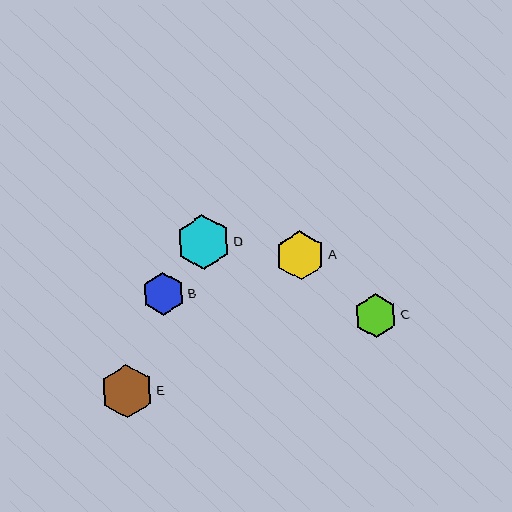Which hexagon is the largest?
Hexagon D is the largest with a size of approximately 55 pixels.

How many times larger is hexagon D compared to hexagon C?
Hexagon D is approximately 1.3 times the size of hexagon C.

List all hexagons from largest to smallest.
From largest to smallest: D, E, A, C, B.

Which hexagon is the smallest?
Hexagon B is the smallest with a size of approximately 43 pixels.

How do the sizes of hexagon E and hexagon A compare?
Hexagon E and hexagon A are approximately the same size.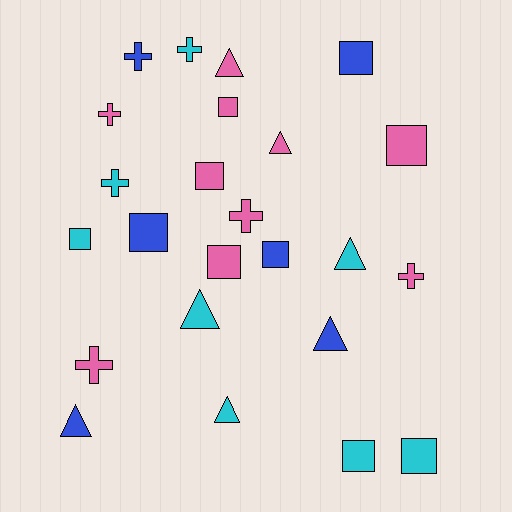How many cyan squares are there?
There are 3 cyan squares.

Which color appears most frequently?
Pink, with 10 objects.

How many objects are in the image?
There are 24 objects.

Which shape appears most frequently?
Square, with 10 objects.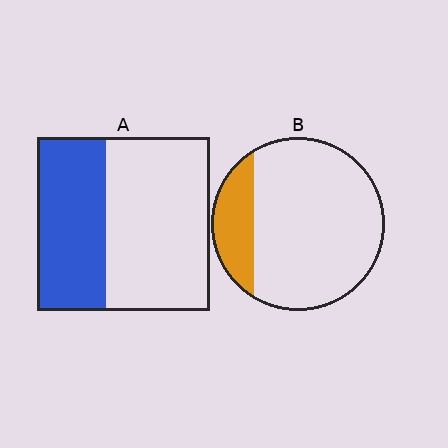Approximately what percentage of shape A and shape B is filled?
A is approximately 40% and B is approximately 20%.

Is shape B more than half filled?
No.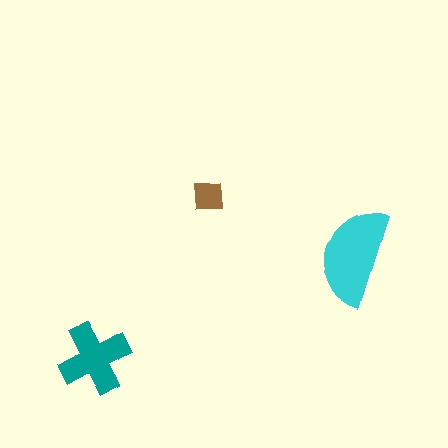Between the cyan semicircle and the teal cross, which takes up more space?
The cyan semicircle.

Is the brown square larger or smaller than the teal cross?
Smaller.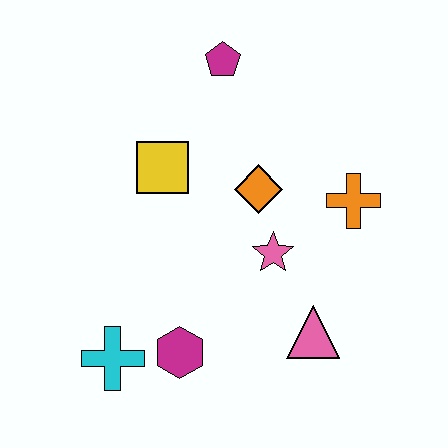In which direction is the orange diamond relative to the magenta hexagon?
The orange diamond is above the magenta hexagon.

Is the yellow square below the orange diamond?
No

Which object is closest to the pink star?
The orange diamond is closest to the pink star.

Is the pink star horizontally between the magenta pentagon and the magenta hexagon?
No